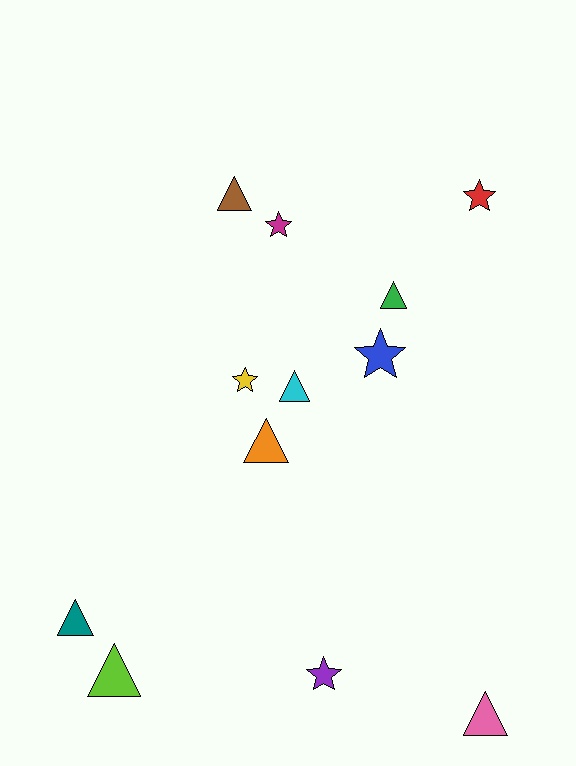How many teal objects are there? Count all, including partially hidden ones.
There is 1 teal object.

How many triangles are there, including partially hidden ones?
There are 7 triangles.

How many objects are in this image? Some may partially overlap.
There are 12 objects.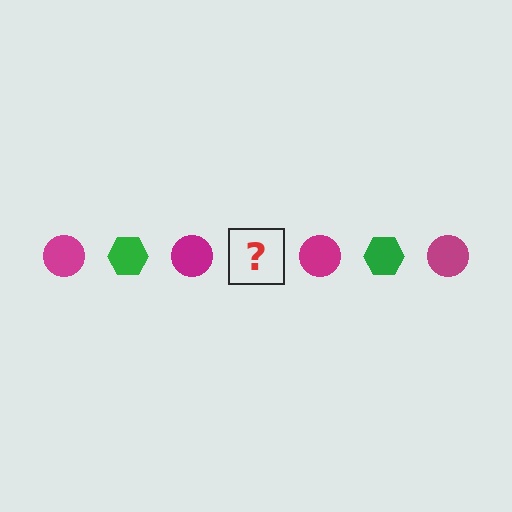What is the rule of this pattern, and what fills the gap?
The rule is that the pattern alternates between magenta circle and green hexagon. The gap should be filled with a green hexagon.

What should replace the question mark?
The question mark should be replaced with a green hexagon.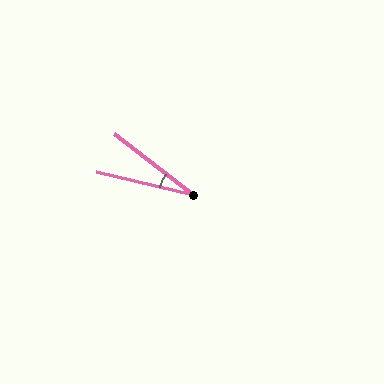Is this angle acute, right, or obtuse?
It is acute.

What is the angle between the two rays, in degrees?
Approximately 25 degrees.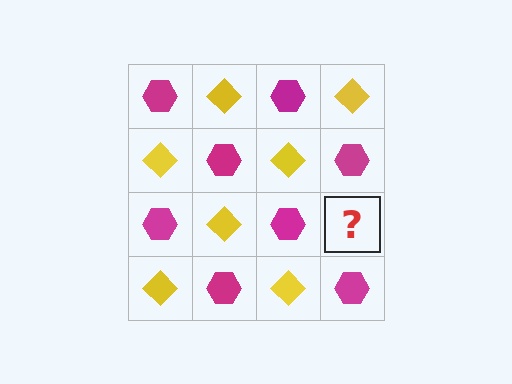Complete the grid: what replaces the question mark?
The question mark should be replaced with a yellow diamond.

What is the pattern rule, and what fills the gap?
The rule is that it alternates magenta hexagon and yellow diamond in a checkerboard pattern. The gap should be filled with a yellow diamond.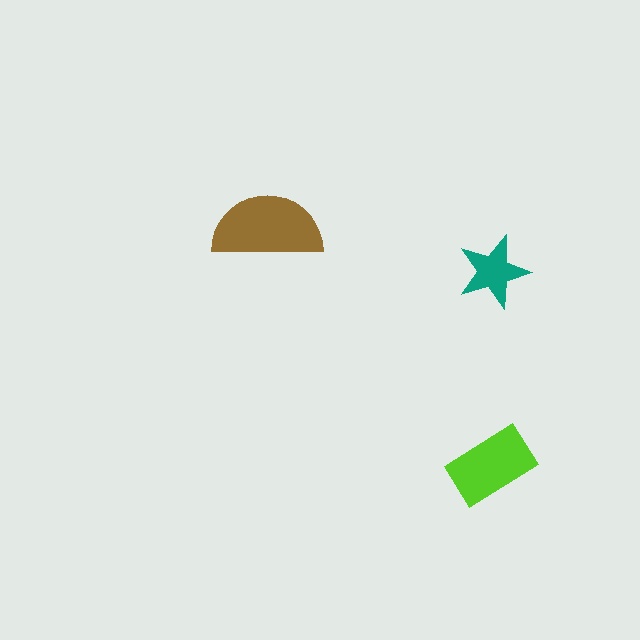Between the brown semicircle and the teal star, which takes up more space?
The brown semicircle.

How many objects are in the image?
There are 3 objects in the image.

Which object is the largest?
The brown semicircle.